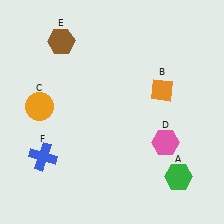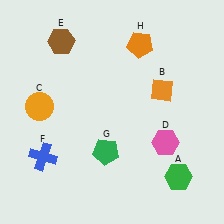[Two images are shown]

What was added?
A green pentagon (G), an orange pentagon (H) were added in Image 2.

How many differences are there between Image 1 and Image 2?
There are 2 differences between the two images.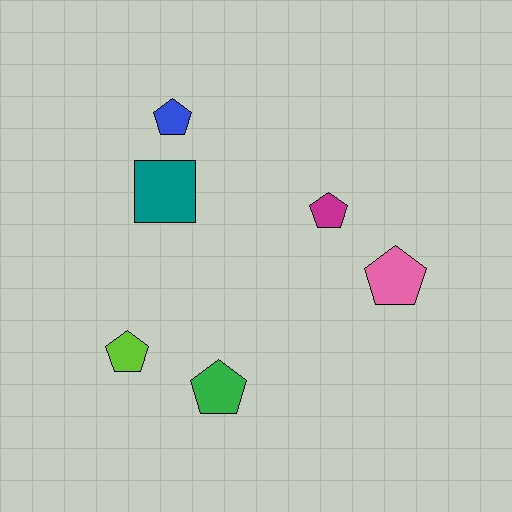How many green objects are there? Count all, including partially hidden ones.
There is 1 green object.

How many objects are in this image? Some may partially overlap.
There are 6 objects.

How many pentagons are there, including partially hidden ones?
There are 5 pentagons.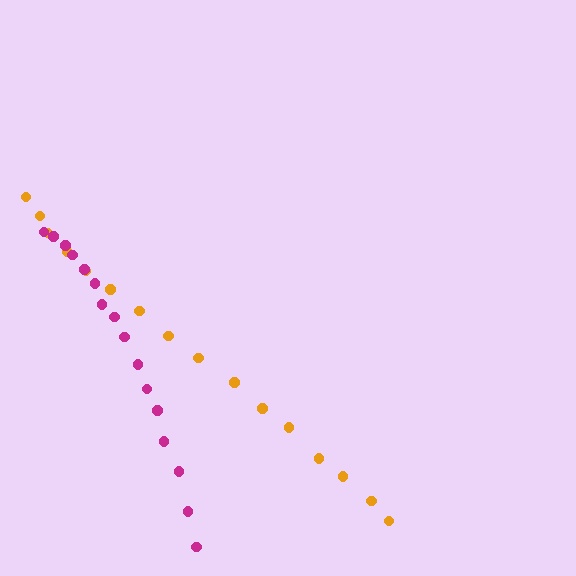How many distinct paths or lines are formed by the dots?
There are 2 distinct paths.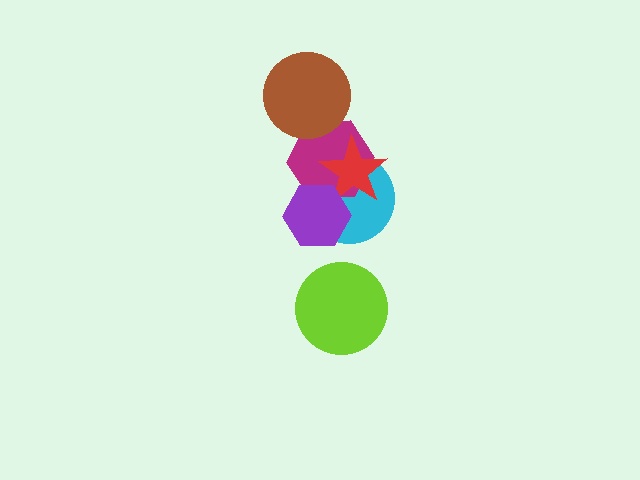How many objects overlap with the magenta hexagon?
4 objects overlap with the magenta hexagon.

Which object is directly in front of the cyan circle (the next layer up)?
The magenta hexagon is directly in front of the cyan circle.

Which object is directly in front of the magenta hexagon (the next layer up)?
The brown circle is directly in front of the magenta hexagon.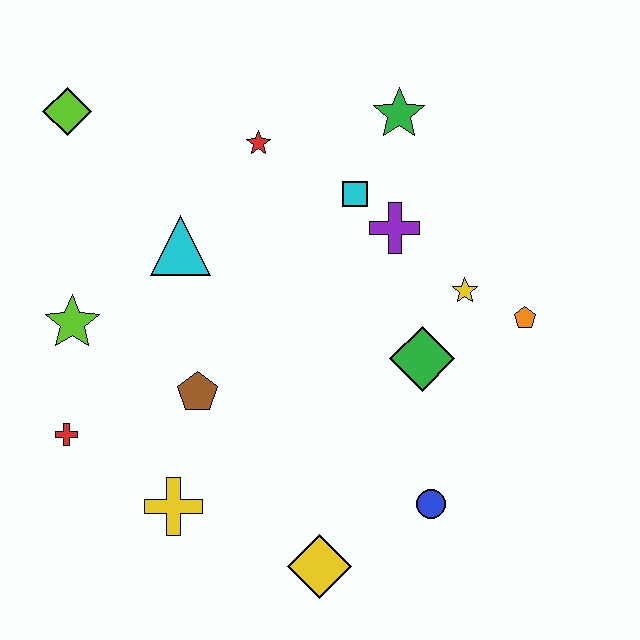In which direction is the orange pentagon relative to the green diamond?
The orange pentagon is to the right of the green diamond.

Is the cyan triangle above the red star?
No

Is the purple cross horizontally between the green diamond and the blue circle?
No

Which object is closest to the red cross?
The lime star is closest to the red cross.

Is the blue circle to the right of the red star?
Yes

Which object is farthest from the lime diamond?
The blue circle is farthest from the lime diamond.